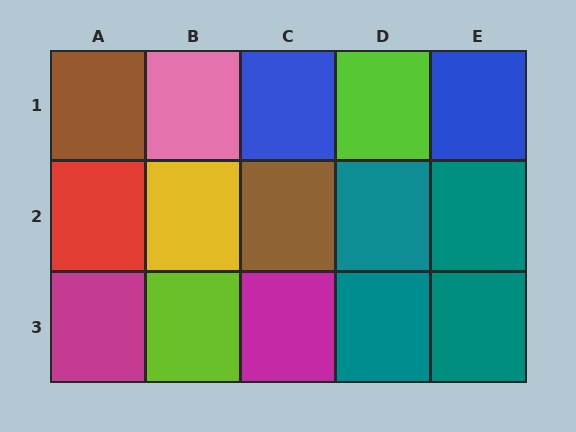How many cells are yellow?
1 cell is yellow.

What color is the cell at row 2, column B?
Yellow.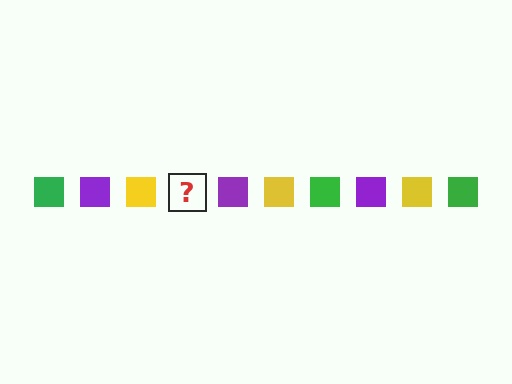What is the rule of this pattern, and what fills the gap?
The rule is that the pattern cycles through green, purple, yellow squares. The gap should be filled with a green square.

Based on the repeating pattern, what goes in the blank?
The blank should be a green square.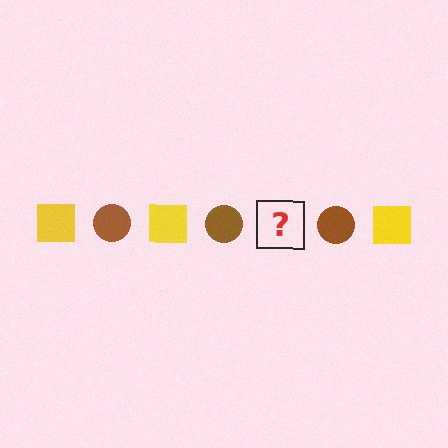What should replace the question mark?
The question mark should be replaced with a yellow square.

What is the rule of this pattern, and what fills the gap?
The rule is that the pattern alternates between yellow square and brown circle. The gap should be filled with a yellow square.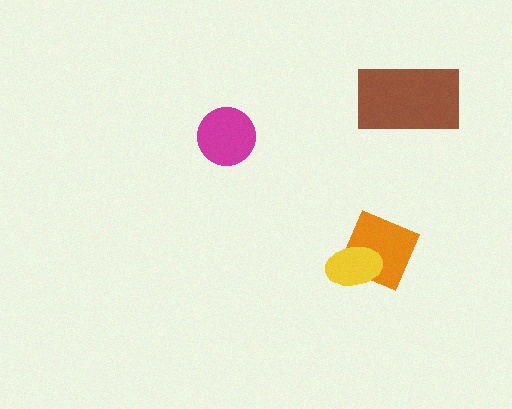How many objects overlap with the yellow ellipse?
1 object overlaps with the yellow ellipse.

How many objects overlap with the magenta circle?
0 objects overlap with the magenta circle.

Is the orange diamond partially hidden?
Yes, it is partially covered by another shape.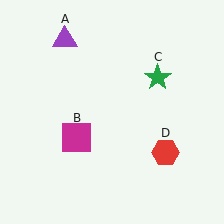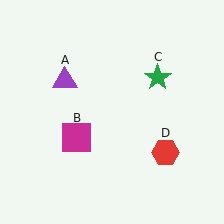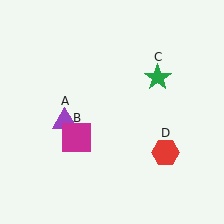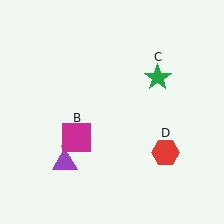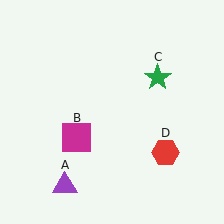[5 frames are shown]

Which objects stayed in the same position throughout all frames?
Magenta square (object B) and green star (object C) and red hexagon (object D) remained stationary.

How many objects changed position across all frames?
1 object changed position: purple triangle (object A).